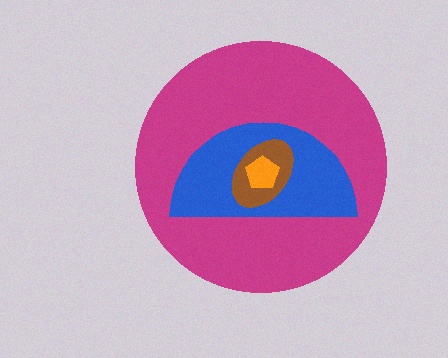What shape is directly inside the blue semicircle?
The brown ellipse.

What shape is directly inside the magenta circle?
The blue semicircle.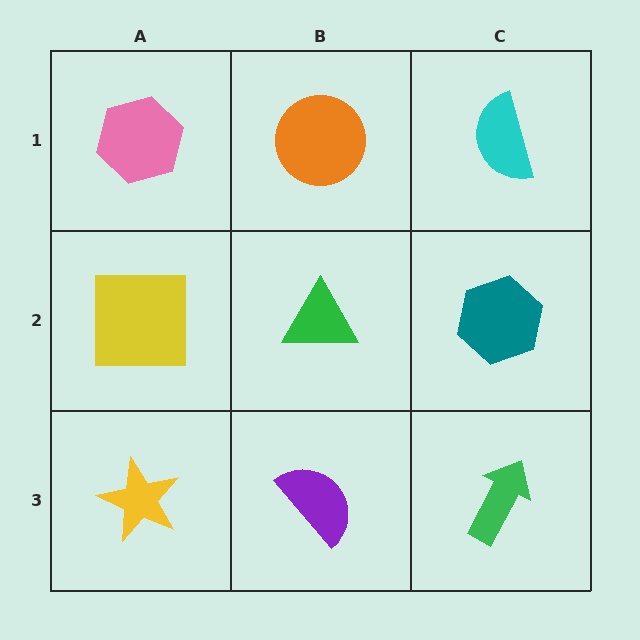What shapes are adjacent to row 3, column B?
A green triangle (row 2, column B), a yellow star (row 3, column A), a green arrow (row 3, column C).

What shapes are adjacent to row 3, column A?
A yellow square (row 2, column A), a purple semicircle (row 3, column B).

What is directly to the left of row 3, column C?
A purple semicircle.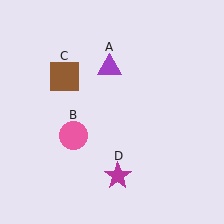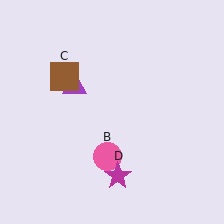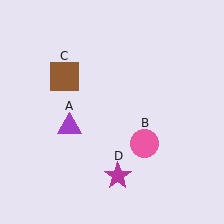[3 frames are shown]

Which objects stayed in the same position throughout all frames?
Brown square (object C) and magenta star (object D) remained stationary.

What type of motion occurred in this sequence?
The purple triangle (object A), pink circle (object B) rotated counterclockwise around the center of the scene.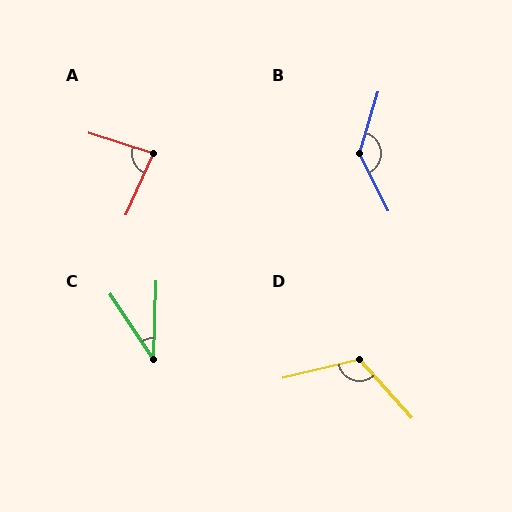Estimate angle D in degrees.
Approximately 118 degrees.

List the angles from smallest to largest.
C (35°), A (83°), D (118°), B (137°).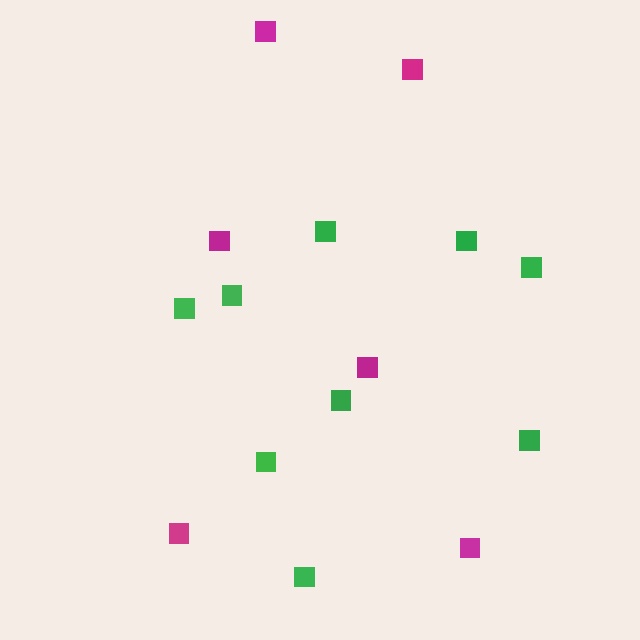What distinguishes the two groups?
There are 2 groups: one group of magenta squares (6) and one group of green squares (9).